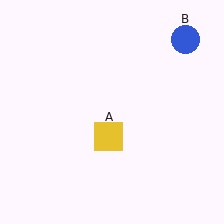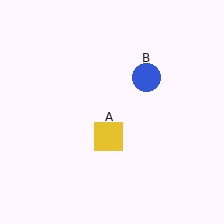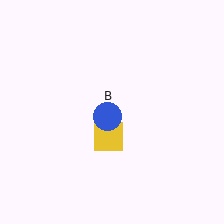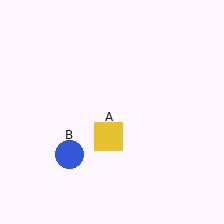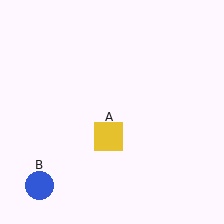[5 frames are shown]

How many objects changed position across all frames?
1 object changed position: blue circle (object B).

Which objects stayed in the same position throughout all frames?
Yellow square (object A) remained stationary.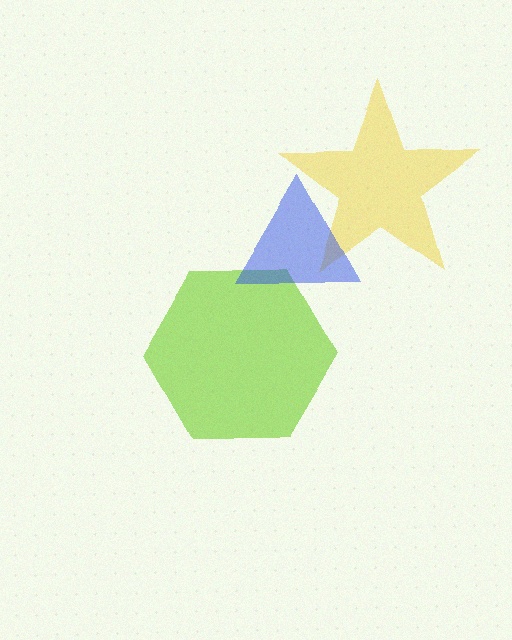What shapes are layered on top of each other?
The layered shapes are: a lime hexagon, a yellow star, a blue triangle.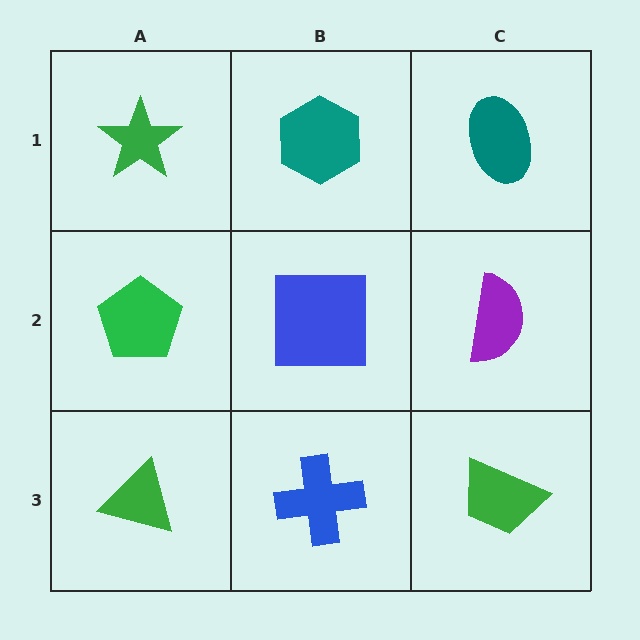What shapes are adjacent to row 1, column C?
A purple semicircle (row 2, column C), a teal hexagon (row 1, column B).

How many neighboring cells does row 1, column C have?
2.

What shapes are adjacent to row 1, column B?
A blue square (row 2, column B), a green star (row 1, column A), a teal ellipse (row 1, column C).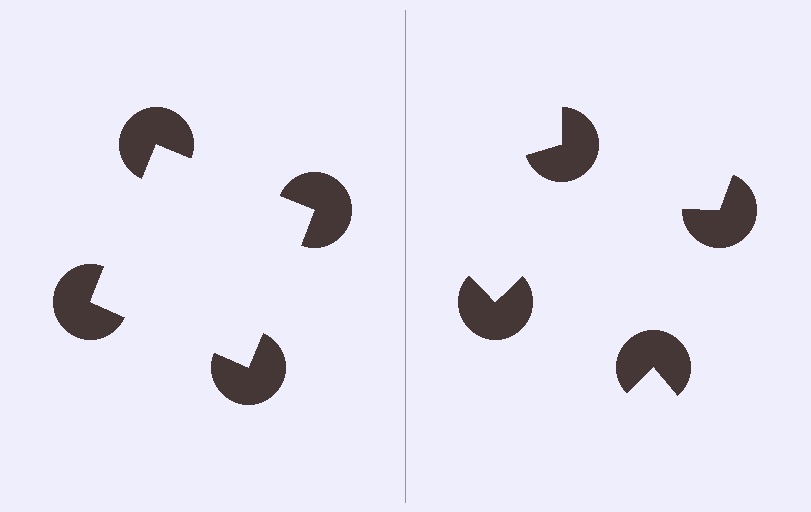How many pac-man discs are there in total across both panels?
8 — 4 on each side.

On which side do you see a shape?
An illusory square appears on the left side. On the right side the wedge cuts are rotated, so no coherent shape forms.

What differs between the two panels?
The pac-man discs are positioned identically on both sides; only the wedge orientations differ. On the left they align to a square; on the right they are misaligned.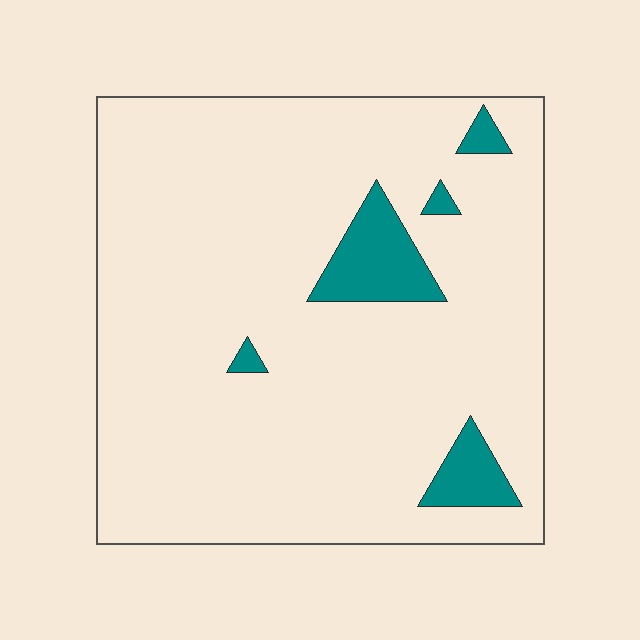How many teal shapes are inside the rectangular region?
5.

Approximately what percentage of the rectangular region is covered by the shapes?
Approximately 10%.